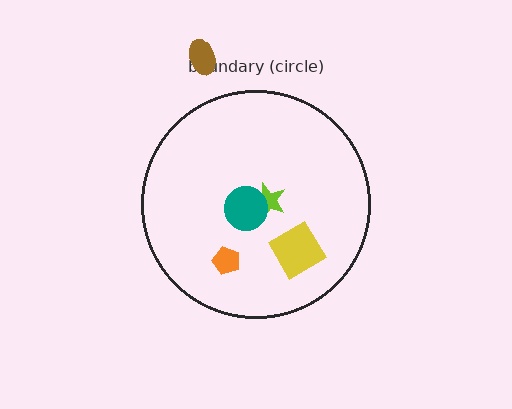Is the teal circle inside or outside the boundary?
Inside.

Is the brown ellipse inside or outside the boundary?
Outside.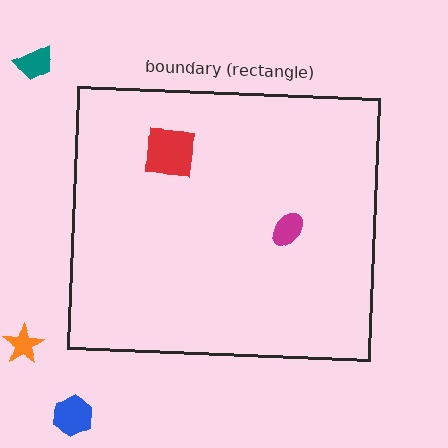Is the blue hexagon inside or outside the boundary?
Outside.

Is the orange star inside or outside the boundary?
Outside.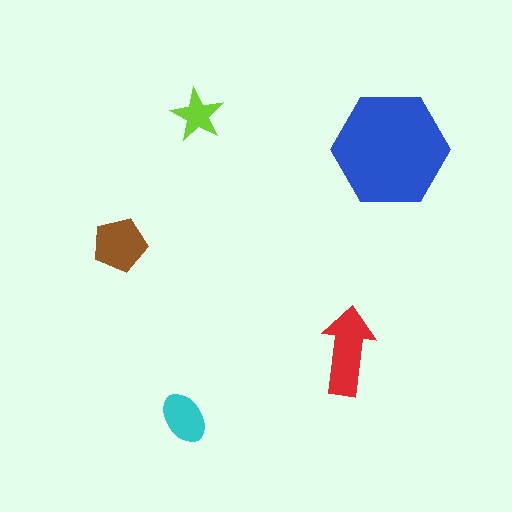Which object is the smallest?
The lime star.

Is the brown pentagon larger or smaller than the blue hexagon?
Smaller.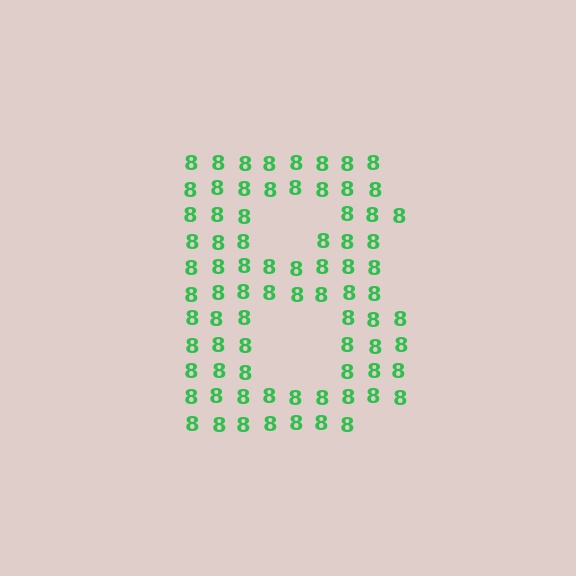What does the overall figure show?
The overall figure shows the letter B.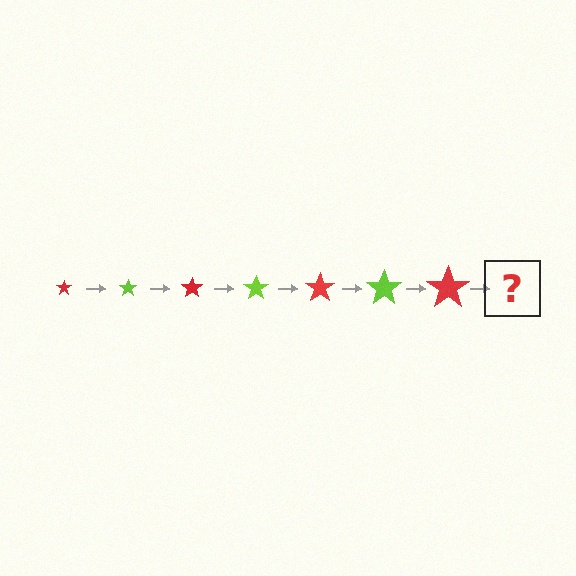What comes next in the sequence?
The next element should be a lime star, larger than the previous one.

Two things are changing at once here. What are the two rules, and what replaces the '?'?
The two rules are that the star grows larger each step and the color cycles through red and lime. The '?' should be a lime star, larger than the previous one.